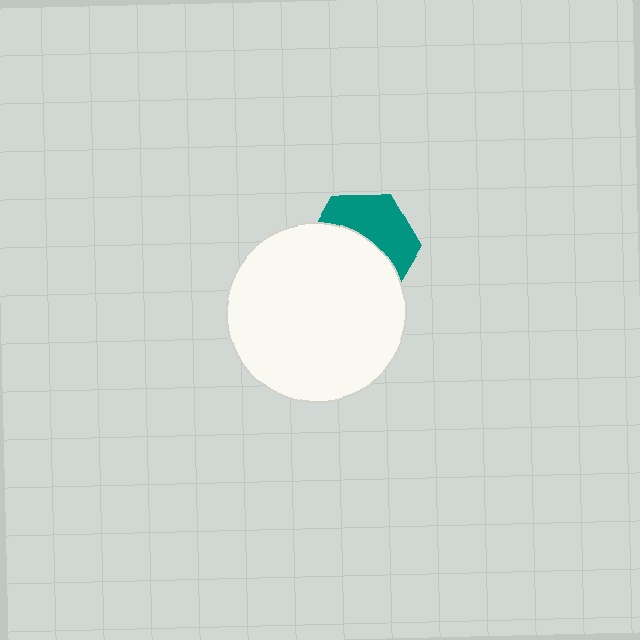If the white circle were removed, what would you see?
You would see the complete teal hexagon.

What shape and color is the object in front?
The object in front is a white circle.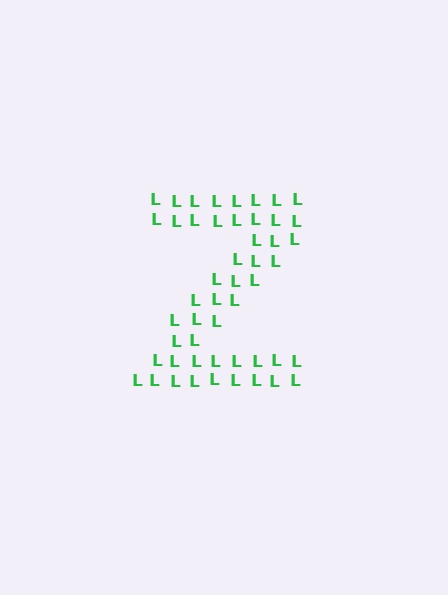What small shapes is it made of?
It is made of small letter L's.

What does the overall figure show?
The overall figure shows the letter Z.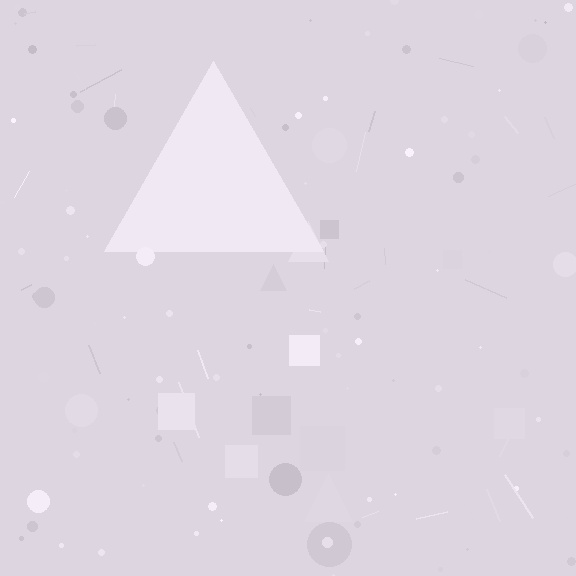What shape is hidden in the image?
A triangle is hidden in the image.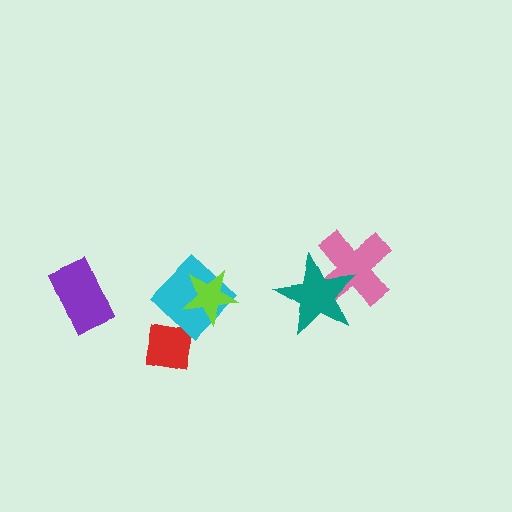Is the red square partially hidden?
Yes, it is partially covered by another shape.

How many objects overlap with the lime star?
1 object overlaps with the lime star.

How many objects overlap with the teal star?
1 object overlaps with the teal star.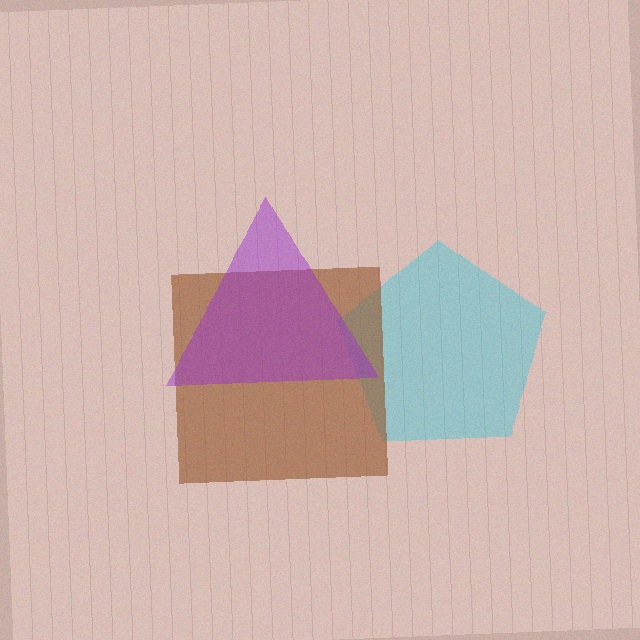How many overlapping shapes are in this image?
There are 3 overlapping shapes in the image.